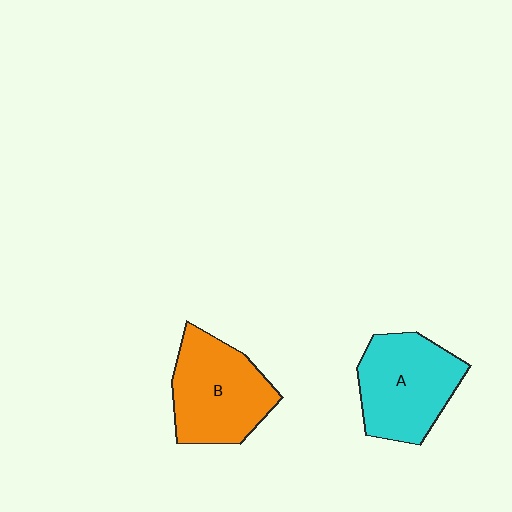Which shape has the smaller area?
Shape A (cyan).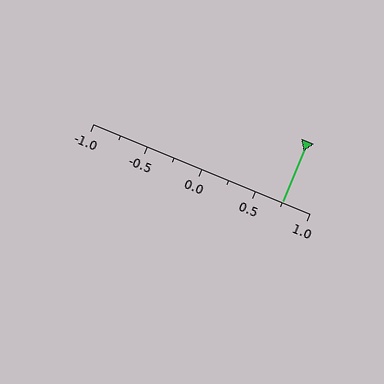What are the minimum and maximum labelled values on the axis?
The axis runs from -1.0 to 1.0.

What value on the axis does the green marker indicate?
The marker indicates approximately 0.75.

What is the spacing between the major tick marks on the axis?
The major ticks are spaced 0.5 apart.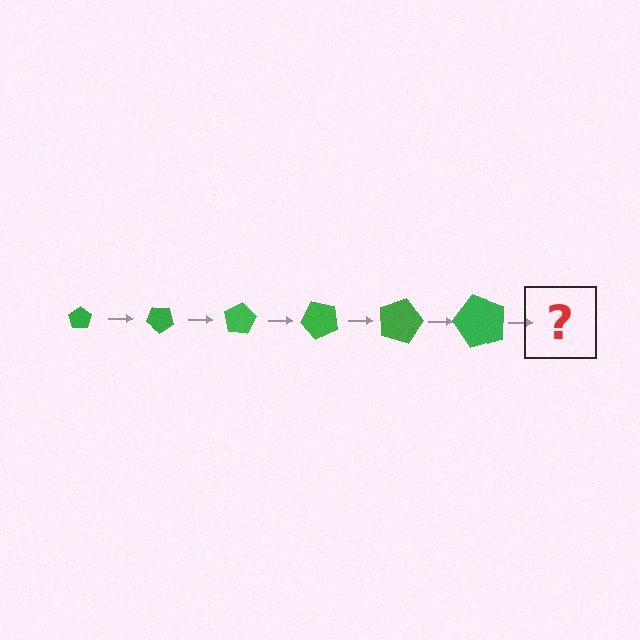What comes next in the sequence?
The next element should be a pentagon, larger than the previous one and rotated 240 degrees from the start.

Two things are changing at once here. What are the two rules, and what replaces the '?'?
The two rules are that the pentagon grows larger each step and it rotates 40 degrees each step. The '?' should be a pentagon, larger than the previous one and rotated 240 degrees from the start.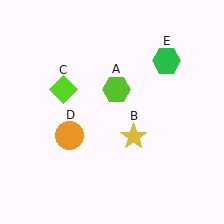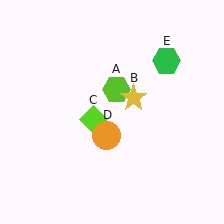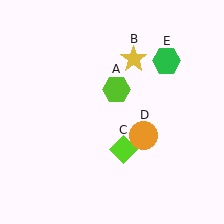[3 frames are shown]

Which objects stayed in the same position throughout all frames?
Lime hexagon (object A) and green hexagon (object E) remained stationary.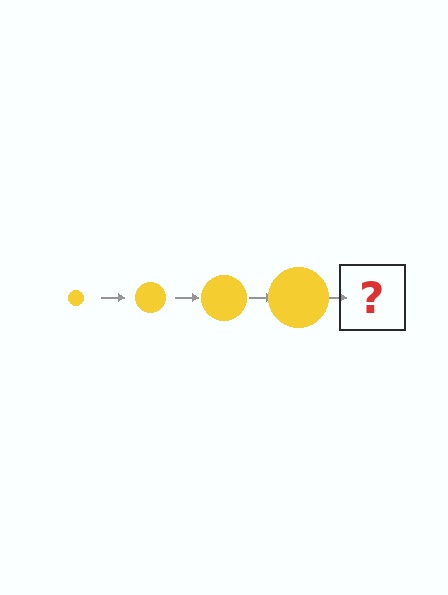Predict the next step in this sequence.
The next step is a yellow circle, larger than the previous one.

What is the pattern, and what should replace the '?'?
The pattern is that the circle gets progressively larger each step. The '?' should be a yellow circle, larger than the previous one.